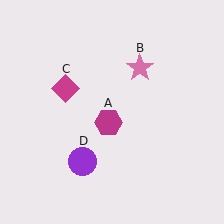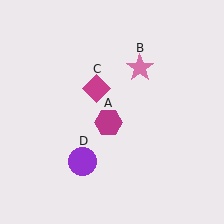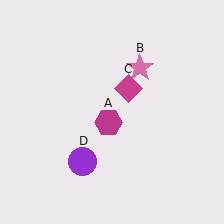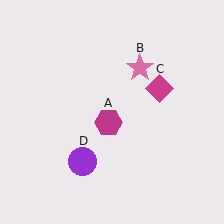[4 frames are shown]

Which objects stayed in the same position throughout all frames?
Magenta hexagon (object A) and pink star (object B) and purple circle (object D) remained stationary.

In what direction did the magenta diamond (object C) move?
The magenta diamond (object C) moved right.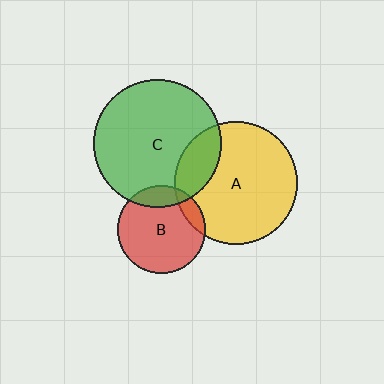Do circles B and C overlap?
Yes.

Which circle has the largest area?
Circle C (green).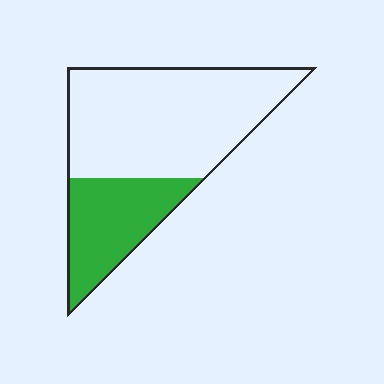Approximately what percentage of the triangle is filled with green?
Approximately 30%.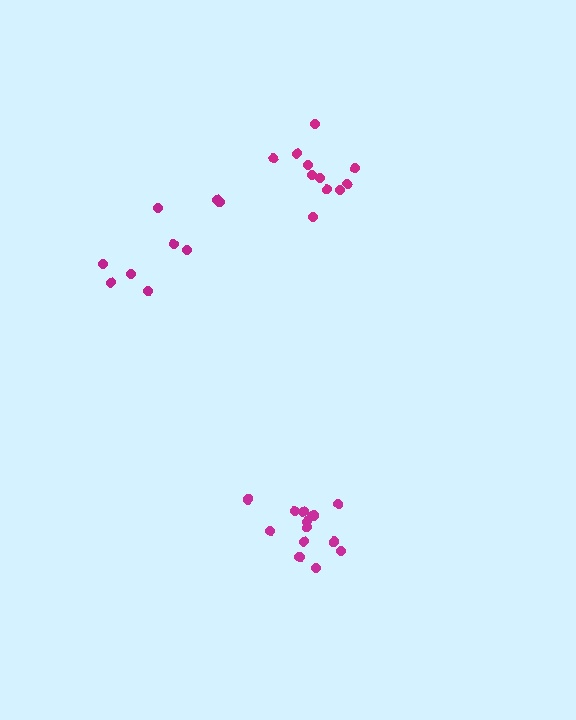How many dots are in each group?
Group 1: 14 dots, Group 2: 11 dots, Group 3: 9 dots (34 total).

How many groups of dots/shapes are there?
There are 3 groups.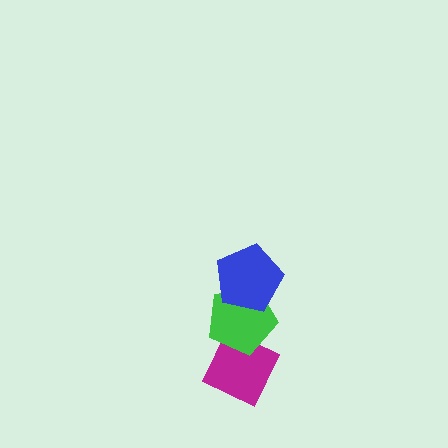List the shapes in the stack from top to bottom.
From top to bottom: the blue pentagon, the green pentagon, the magenta diamond.